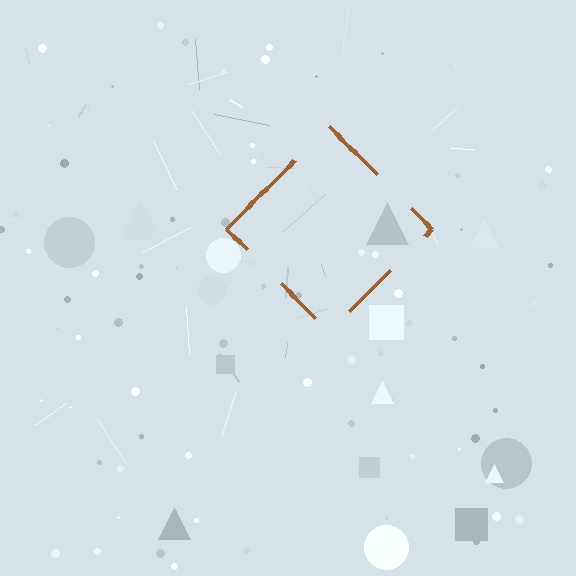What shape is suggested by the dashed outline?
The dashed outline suggests a diamond.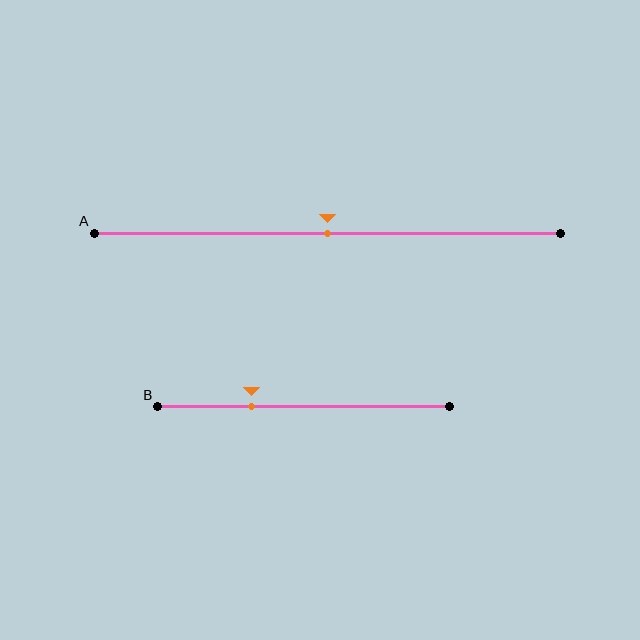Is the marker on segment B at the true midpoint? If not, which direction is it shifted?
No, the marker on segment B is shifted to the left by about 18% of the segment length.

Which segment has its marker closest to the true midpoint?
Segment A has its marker closest to the true midpoint.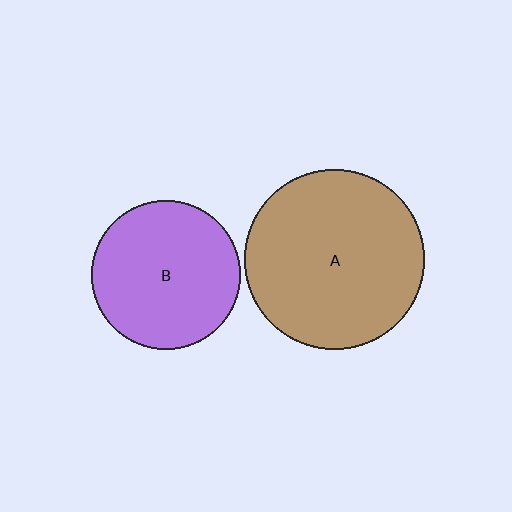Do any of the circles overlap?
No, none of the circles overlap.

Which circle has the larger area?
Circle A (brown).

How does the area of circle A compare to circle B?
Approximately 1.5 times.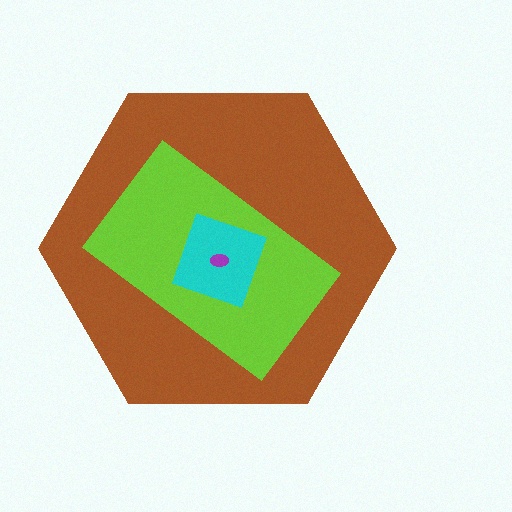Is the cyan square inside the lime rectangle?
Yes.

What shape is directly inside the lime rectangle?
The cyan square.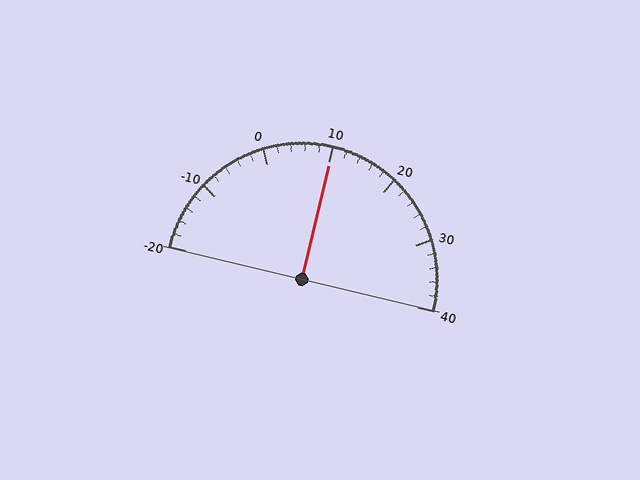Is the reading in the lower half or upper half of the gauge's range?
The reading is in the upper half of the range (-20 to 40).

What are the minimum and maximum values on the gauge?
The gauge ranges from -20 to 40.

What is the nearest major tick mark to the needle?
The nearest major tick mark is 10.